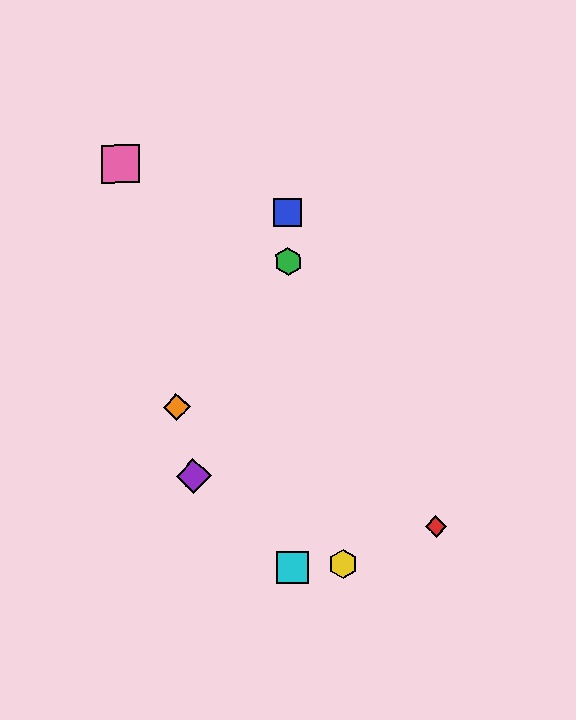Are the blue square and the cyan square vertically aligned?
Yes, both are at x≈287.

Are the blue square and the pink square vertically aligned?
No, the blue square is at x≈287 and the pink square is at x≈120.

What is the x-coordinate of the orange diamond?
The orange diamond is at x≈176.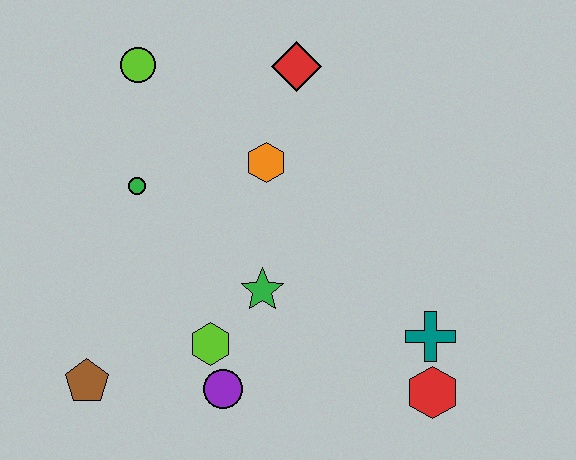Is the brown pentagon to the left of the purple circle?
Yes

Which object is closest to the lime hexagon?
The purple circle is closest to the lime hexagon.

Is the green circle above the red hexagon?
Yes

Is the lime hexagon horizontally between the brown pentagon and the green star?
Yes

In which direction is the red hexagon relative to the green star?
The red hexagon is to the right of the green star.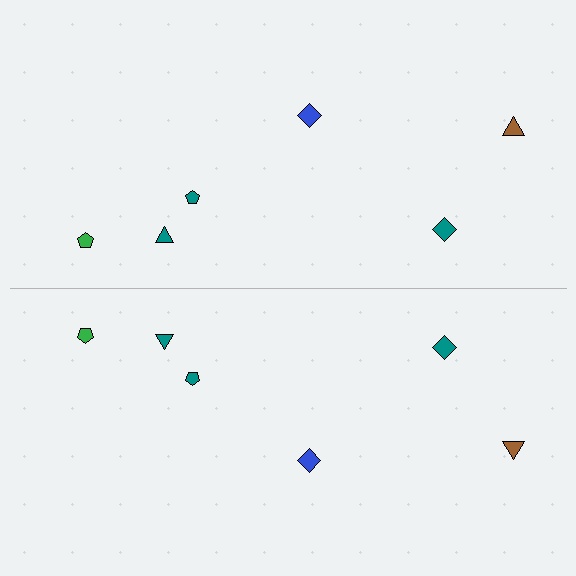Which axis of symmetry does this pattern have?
The pattern has a horizontal axis of symmetry running through the center of the image.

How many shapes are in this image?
There are 12 shapes in this image.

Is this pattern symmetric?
Yes, this pattern has bilateral (reflection) symmetry.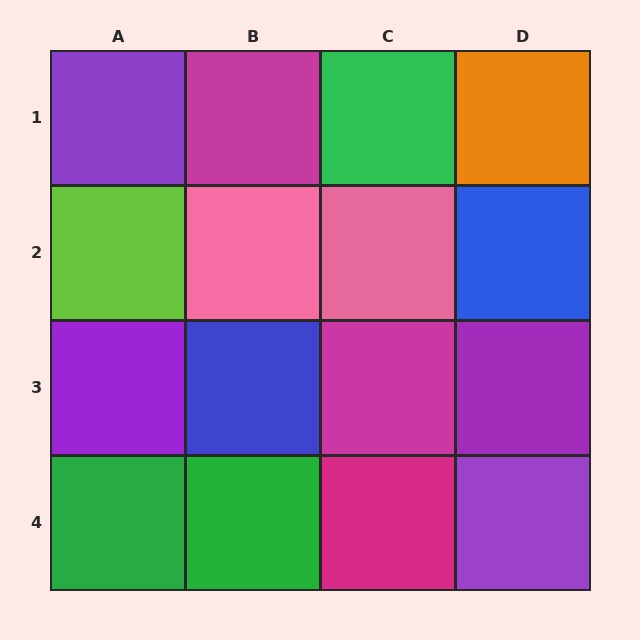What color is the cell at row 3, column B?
Blue.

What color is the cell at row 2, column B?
Pink.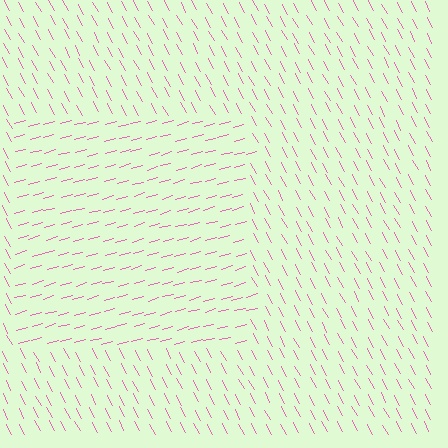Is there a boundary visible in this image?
Yes, there is a texture boundary formed by a change in line orientation.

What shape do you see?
I see a rectangle.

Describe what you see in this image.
The image is filled with small pink line segments. A rectangle region in the image has lines oriented differently from the surrounding lines, creating a visible texture boundary.